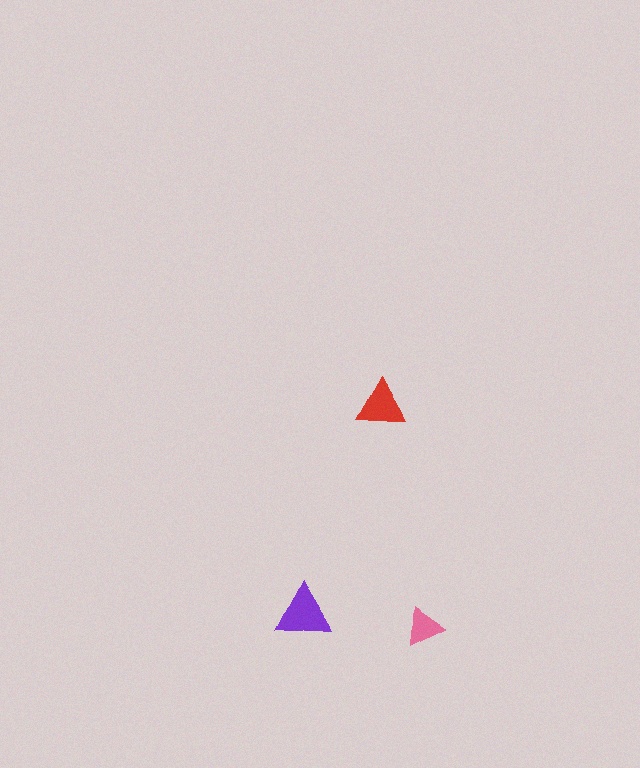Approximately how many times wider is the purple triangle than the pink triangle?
About 1.5 times wider.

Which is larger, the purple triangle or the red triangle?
The purple one.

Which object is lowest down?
The pink triangle is bottommost.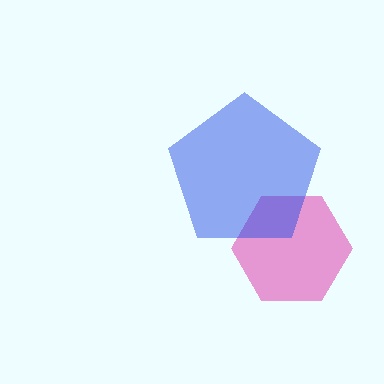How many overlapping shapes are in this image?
There are 2 overlapping shapes in the image.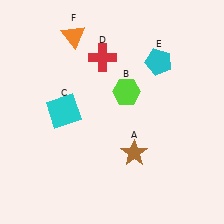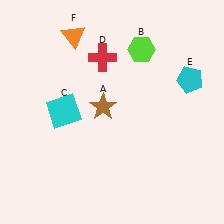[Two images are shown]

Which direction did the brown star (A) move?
The brown star (A) moved up.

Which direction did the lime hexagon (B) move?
The lime hexagon (B) moved up.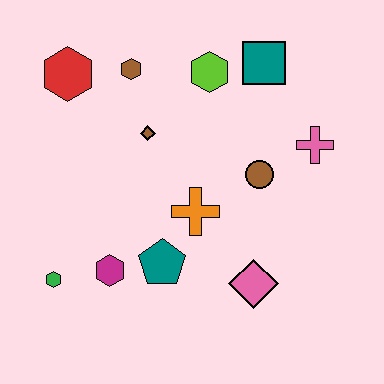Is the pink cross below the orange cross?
No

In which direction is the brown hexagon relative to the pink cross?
The brown hexagon is to the left of the pink cross.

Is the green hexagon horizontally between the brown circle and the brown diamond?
No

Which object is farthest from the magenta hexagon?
The teal square is farthest from the magenta hexagon.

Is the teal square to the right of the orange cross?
Yes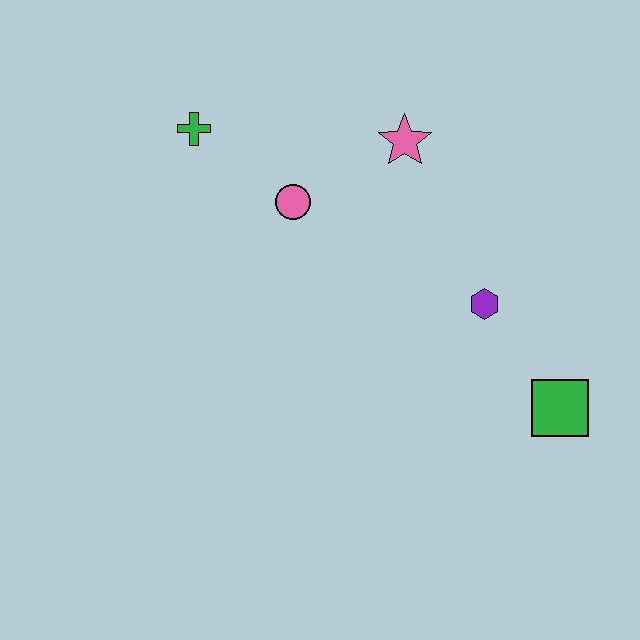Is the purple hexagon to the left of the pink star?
No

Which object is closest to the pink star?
The pink circle is closest to the pink star.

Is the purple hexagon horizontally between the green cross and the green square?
Yes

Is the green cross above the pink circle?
Yes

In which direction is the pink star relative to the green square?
The pink star is above the green square.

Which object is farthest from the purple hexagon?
The green cross is farthest from the purple hexagon.